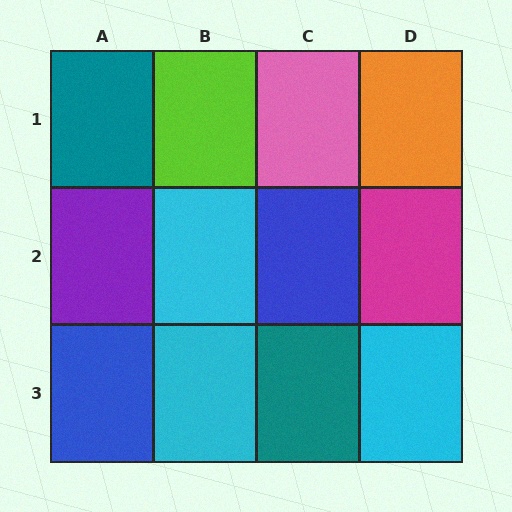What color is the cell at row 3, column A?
Blue.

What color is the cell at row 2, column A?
Purple.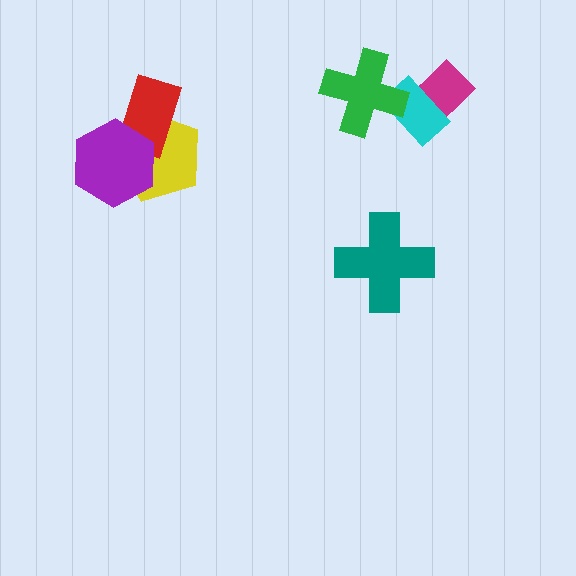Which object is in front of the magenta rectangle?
The cyan rectangle is in front of the magenta rectangle.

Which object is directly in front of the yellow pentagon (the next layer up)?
The red rectangle is directly in front of the yellow pentagon.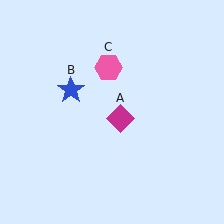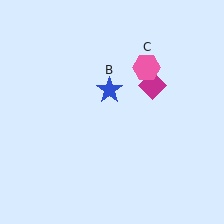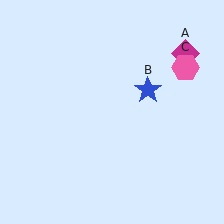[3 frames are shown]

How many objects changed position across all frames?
3 objects changed position: magenta diamond (object A), blue star (object B), pink hexagon (object C).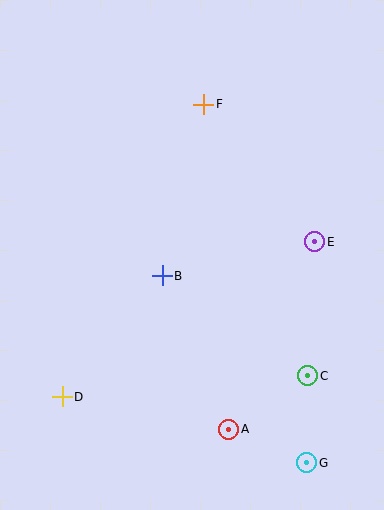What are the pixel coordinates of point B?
Point B is at (162, 276).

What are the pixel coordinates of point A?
Point A is at (229, 429).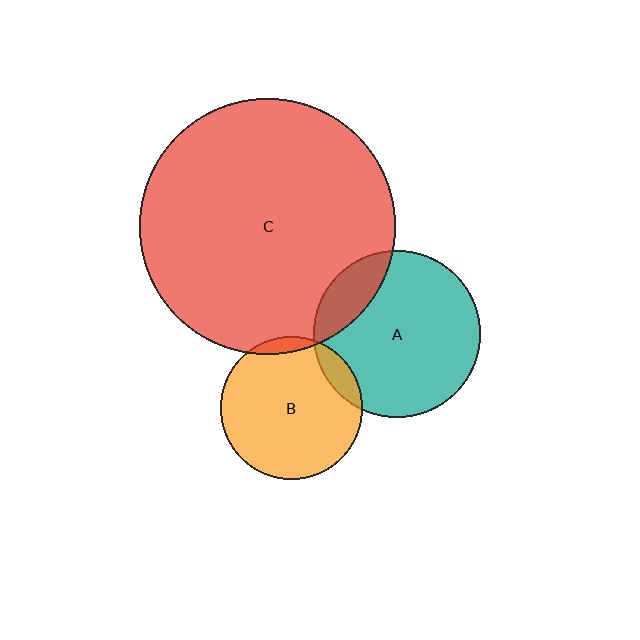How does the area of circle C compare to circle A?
Approximately 2.3 times.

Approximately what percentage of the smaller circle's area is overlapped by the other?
Approximately 15%.